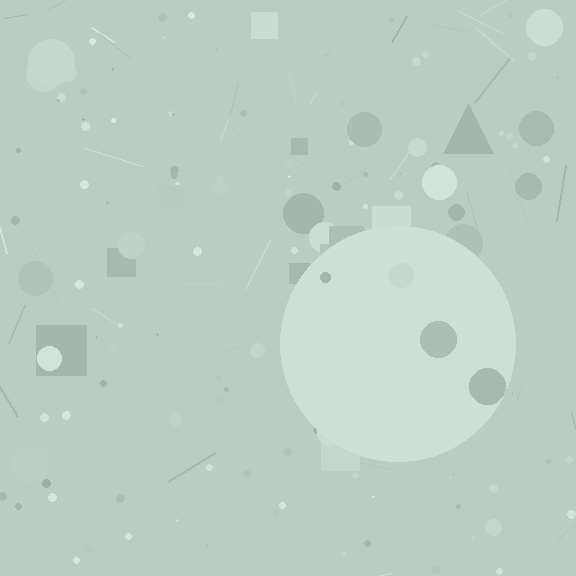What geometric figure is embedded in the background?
A circle is embedded in the background.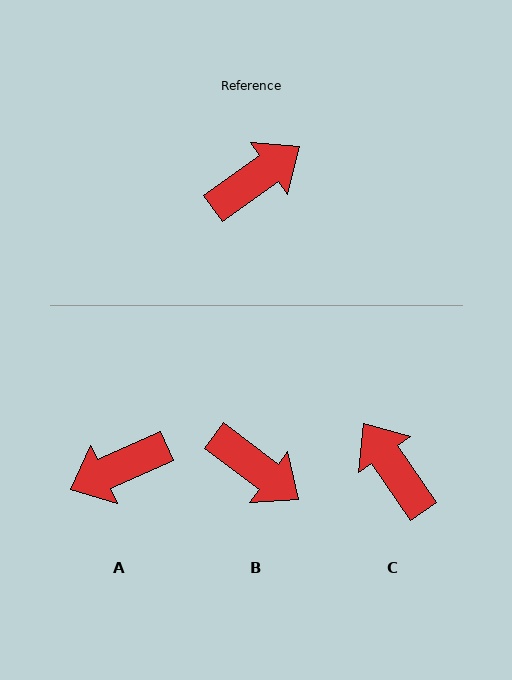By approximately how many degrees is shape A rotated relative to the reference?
Approximately 169 degrees counter-clockwise.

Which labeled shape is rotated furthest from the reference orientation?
A, about 169 degrees away.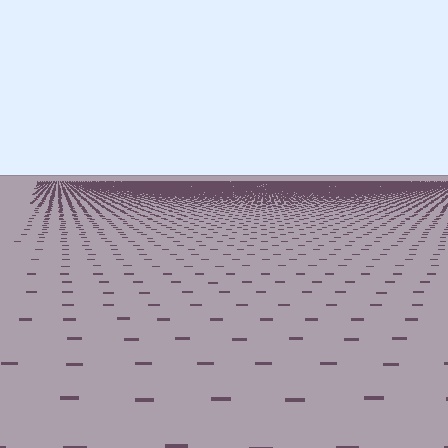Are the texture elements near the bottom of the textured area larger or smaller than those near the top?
Larger. Near the bottom, elements are closer to the viewer and appear at a bigger on-screen size.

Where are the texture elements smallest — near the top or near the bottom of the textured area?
Near the top.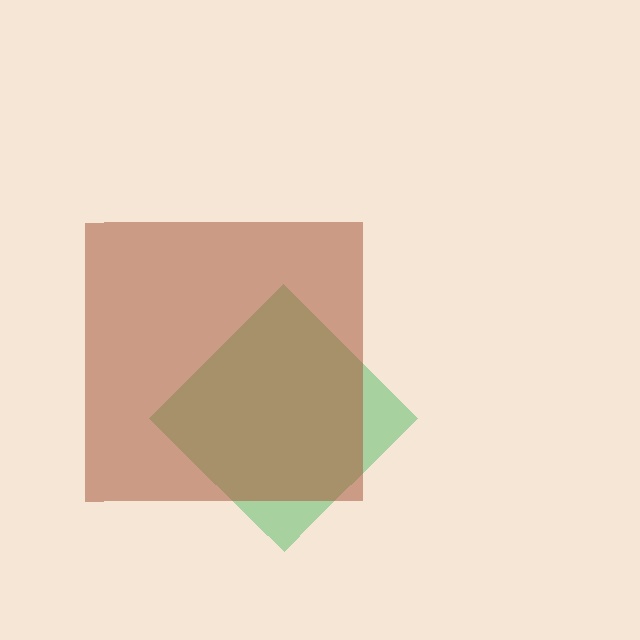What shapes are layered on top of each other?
The layered shapes are: a green diamond, a brown square.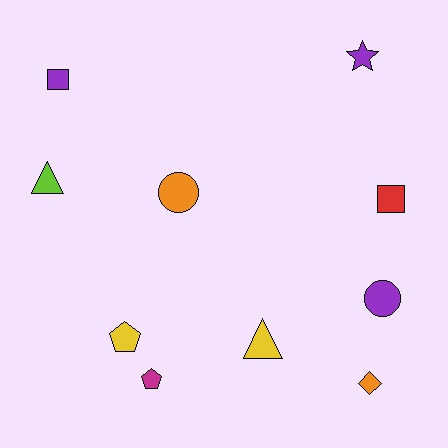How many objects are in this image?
There are 10 objects.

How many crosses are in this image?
There are no crosses.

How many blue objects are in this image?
There are no blue objects.